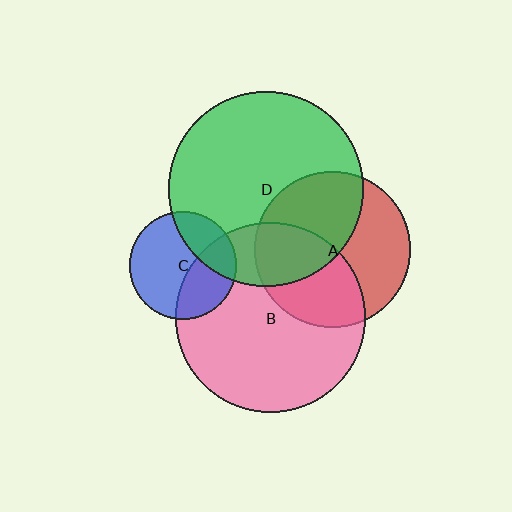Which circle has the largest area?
Circle D (green).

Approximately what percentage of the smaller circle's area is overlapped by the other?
Approximately 45%.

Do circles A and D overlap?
Yes.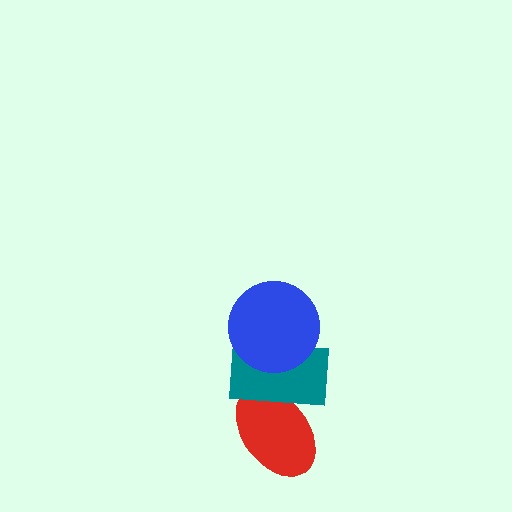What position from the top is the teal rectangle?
The teal rectangle is 2nd from the top.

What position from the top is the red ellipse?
The red ellipse is 3rd from the top.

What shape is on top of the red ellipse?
The teal rectangle is on top of the red ellipse.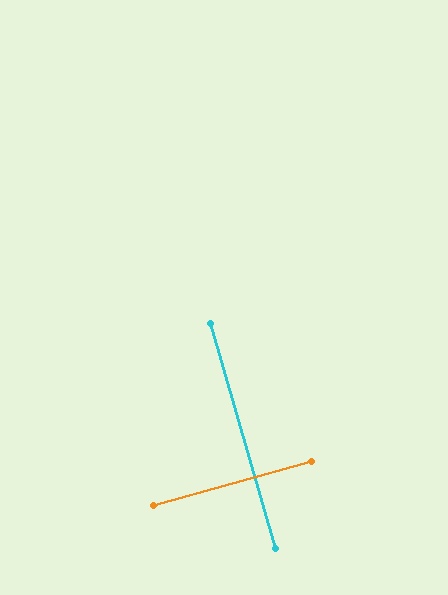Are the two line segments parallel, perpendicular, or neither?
Perpendicular — they meet at approximately 90°.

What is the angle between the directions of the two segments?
Approximately 90 degrees.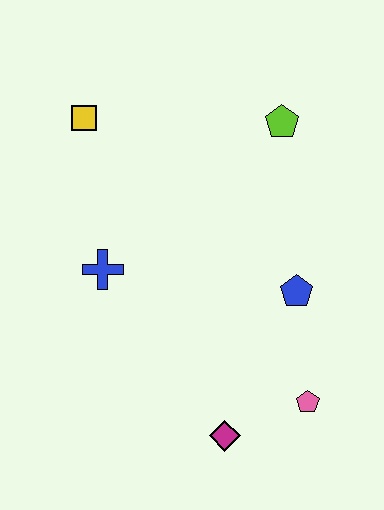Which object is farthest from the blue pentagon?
The yellow square is farthest from the blue pentagon.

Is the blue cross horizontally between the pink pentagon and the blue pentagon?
No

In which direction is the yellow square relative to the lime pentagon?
The yellow square is to the left of the lime pentagon.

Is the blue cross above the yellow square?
No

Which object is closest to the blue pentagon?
The pink pentagon is closest to the blue pentagon.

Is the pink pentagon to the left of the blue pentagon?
No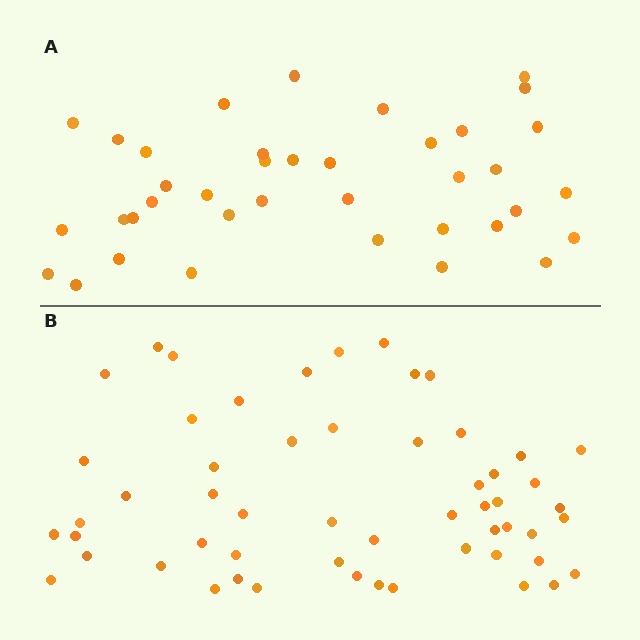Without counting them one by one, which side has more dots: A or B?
Region B (the bottom region) has more dots.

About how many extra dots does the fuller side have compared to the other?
Region B has approximately 15 more dots than region A.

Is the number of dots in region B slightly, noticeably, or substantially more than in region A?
Region B has noticeably more, but not dramatically so. The ratio is roughly 1.4 to 1.